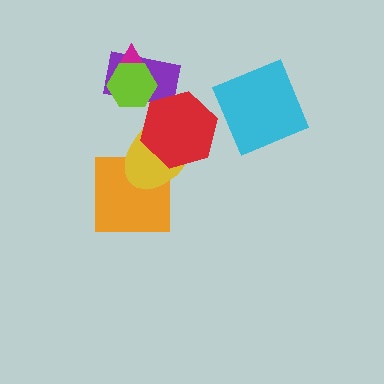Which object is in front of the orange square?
The yellow ellipse is in front of the orange square.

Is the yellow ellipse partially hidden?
Yes, it is partially covered by another shape.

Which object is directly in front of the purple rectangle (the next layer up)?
The magenta triangle is directly in front of the purple rectangle.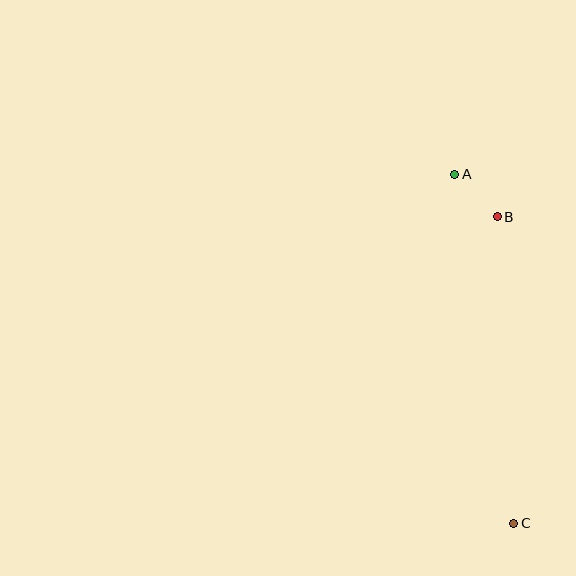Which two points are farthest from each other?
Points A and C are farthest from each other.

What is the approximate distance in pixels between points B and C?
The distance between B and C is approximately 307 pixels.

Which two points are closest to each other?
Points A and B are closest to each other.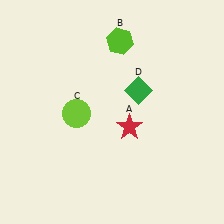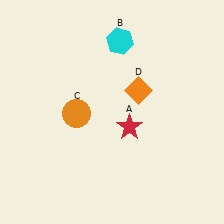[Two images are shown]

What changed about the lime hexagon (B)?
In Image 1, B is lime. In Image 2, it changed to cyan.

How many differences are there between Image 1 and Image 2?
There are 3 differences between the two images.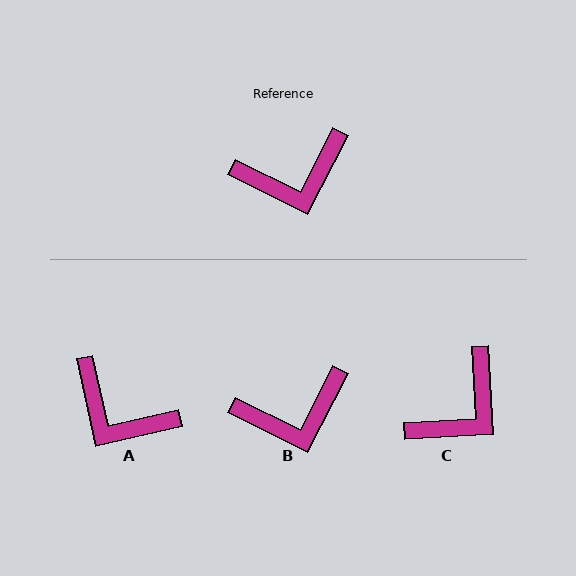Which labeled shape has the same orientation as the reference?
B.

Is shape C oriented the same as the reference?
No, it is off by about 30 degrees.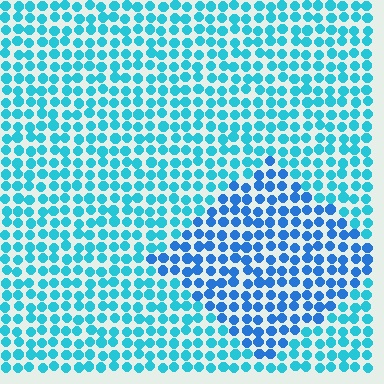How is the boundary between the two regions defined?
The boundary is defined purely by a slight shift in hue (about 27 degrees). Spacing, size, and orientation are identical on both sides.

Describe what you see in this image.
The image is filled with small cyan elements in a uniform arrangement. A diamond-shaped region is visible where the elements are tinted to a slightly different hue, forming a subtle color boundary.